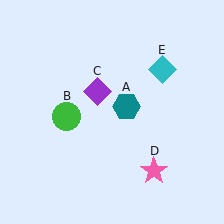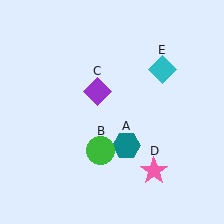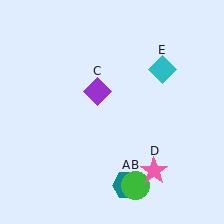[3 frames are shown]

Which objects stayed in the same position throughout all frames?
Purple diamond (object C) and pink star (object D) and cyan diamond (object E) remained stationary.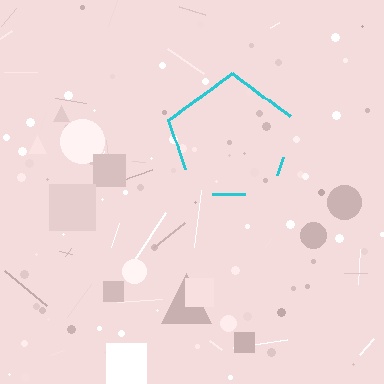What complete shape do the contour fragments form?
The contour fragments form a pentagon.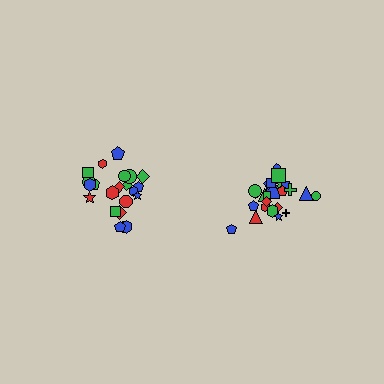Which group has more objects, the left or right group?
The right group.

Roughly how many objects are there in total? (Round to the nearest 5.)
Roughly 45 objects in total.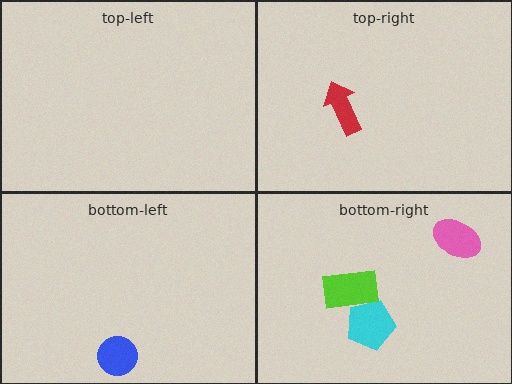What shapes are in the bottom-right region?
The cyan pentagon, the pink ellipse, the lime rectangle.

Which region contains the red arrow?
The top-right region.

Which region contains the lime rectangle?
The bottom-right region.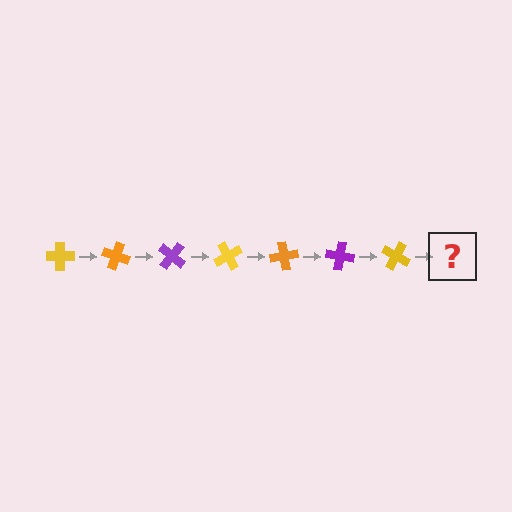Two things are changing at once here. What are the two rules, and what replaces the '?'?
The two rules are that it rotates 20 degrees each step and the color cycles through yellow, orange, and purple. The '?' should be an orange cross, rotated 140 degrees from the start.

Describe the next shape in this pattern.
It should be an orange cross, rotated 140 degrees from the start.